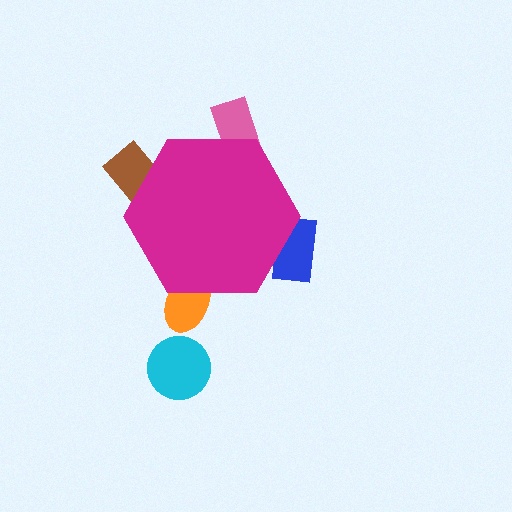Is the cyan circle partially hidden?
No, the cyan circle is fully visible.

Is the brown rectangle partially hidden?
Yes, the brown rectangle is partially hidden behind the magenta hexagon.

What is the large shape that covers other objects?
A magenta hexagon.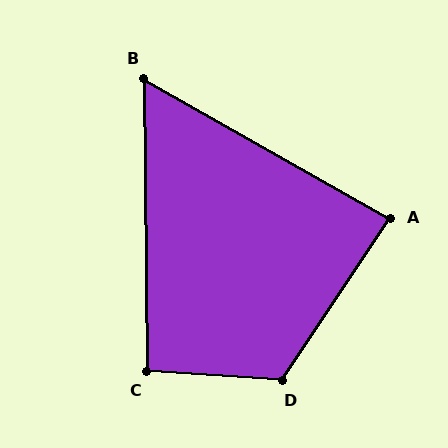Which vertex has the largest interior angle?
D, at approximately 120 degrees.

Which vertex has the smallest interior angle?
B, at approximately 60 degrees.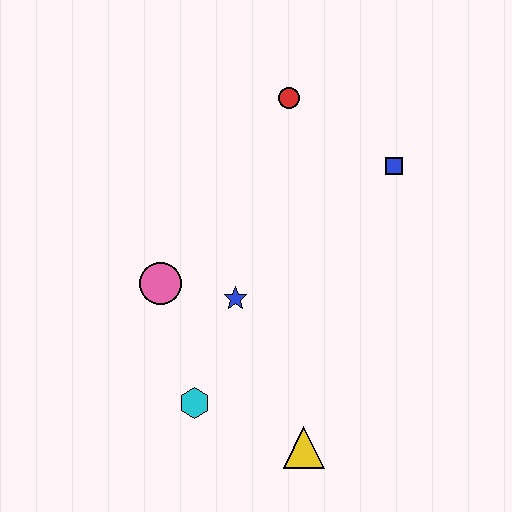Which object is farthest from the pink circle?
The blue square is farthest from the pink circle.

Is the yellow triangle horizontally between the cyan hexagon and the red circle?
No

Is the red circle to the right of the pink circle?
Yes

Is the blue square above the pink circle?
Yes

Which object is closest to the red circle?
The blue square is closest to the red circle.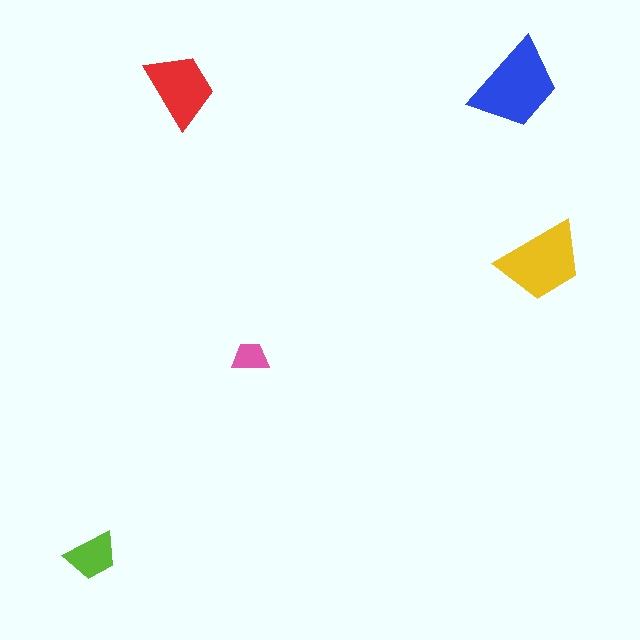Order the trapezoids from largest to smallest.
the blue one, the yellow one, the red one, the lime one, the pink one.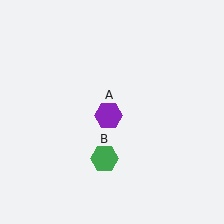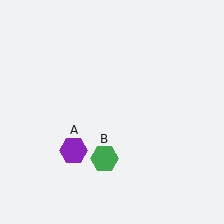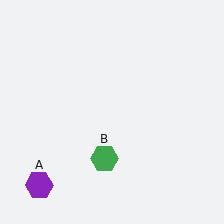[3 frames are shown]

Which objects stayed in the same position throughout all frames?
Green hexagon (object B) remained stationary.